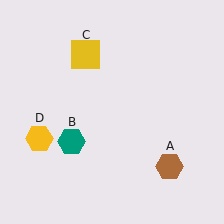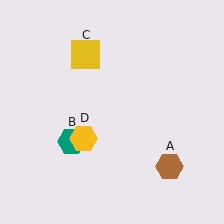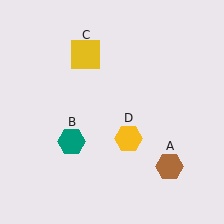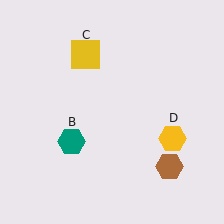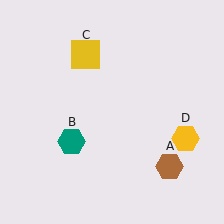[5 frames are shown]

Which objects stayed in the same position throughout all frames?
Brown hexagon (object A) and teal hexagon (object B) and yellow square (object C) remained stationary.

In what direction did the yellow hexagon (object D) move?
The yellow hexagon (object D) moved right.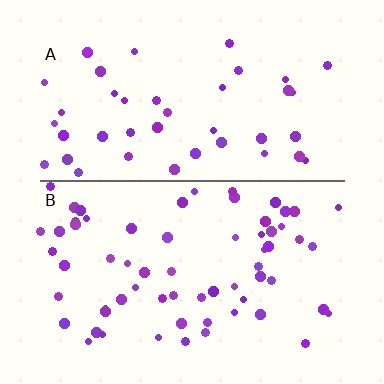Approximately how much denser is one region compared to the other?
Approximately 1.6× — region B over region A.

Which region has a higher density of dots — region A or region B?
B (the bottom).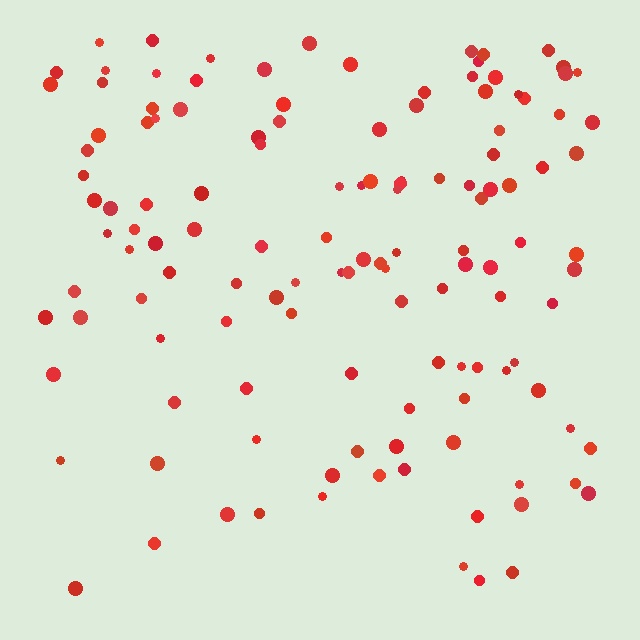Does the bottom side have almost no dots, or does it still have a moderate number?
Still a moderate number, just noticeably fewer than the top.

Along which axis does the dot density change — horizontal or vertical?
Vertical.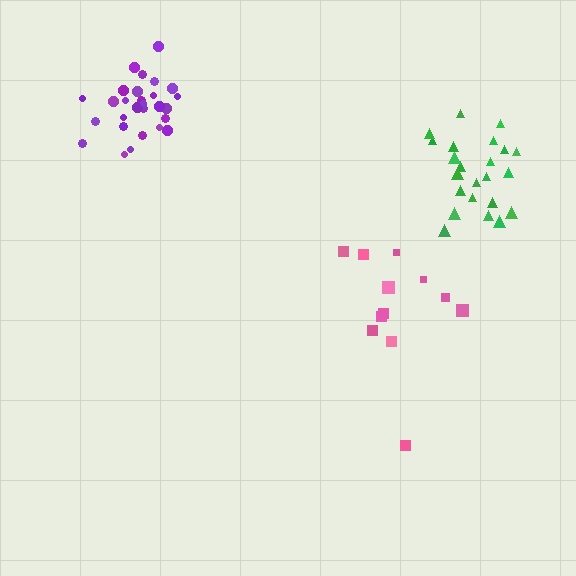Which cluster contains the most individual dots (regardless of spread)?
Purple (28).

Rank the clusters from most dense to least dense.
purple, green, pink.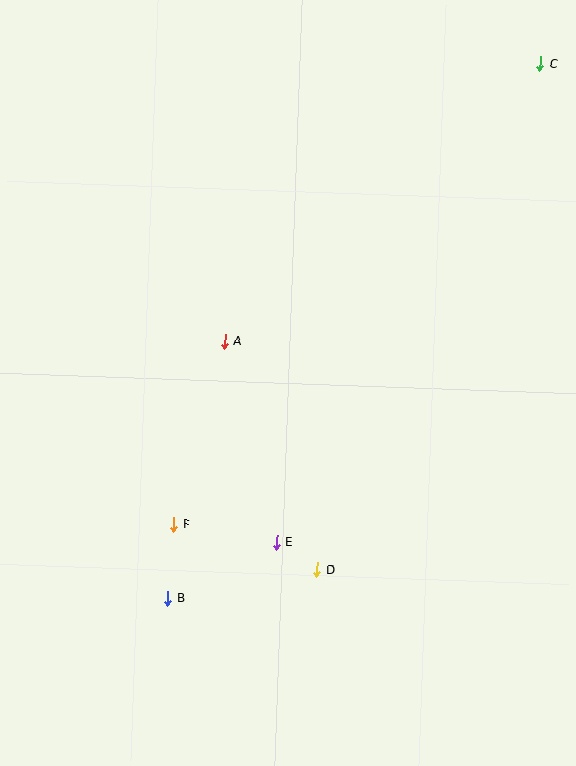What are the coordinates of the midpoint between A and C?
The midpoint between A and C is at (383, 202).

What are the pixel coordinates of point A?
Point A is at (225, 341).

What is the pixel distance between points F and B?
The distance between F and B is 74 pixels.